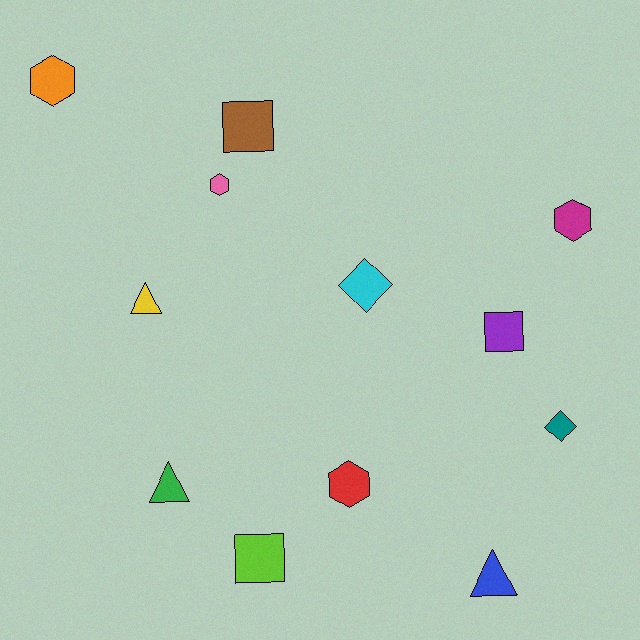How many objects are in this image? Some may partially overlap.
There are 12 objects.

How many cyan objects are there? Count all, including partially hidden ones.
There is 1 cyan object.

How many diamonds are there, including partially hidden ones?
There are 2 diamonds.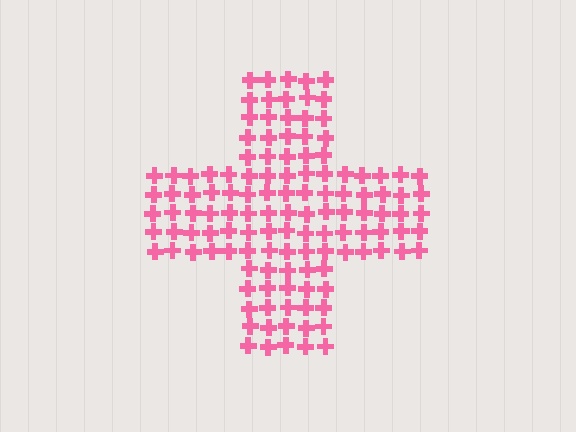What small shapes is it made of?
It is made of small crosses.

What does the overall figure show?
The overall figure shows a cross.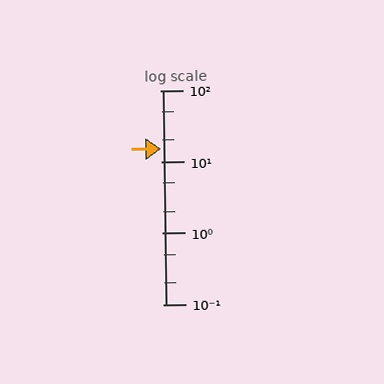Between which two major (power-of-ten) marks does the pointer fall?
The pointer is between 10 and 100.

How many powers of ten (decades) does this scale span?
The scale spans 3 decades, from 0.1 to 100.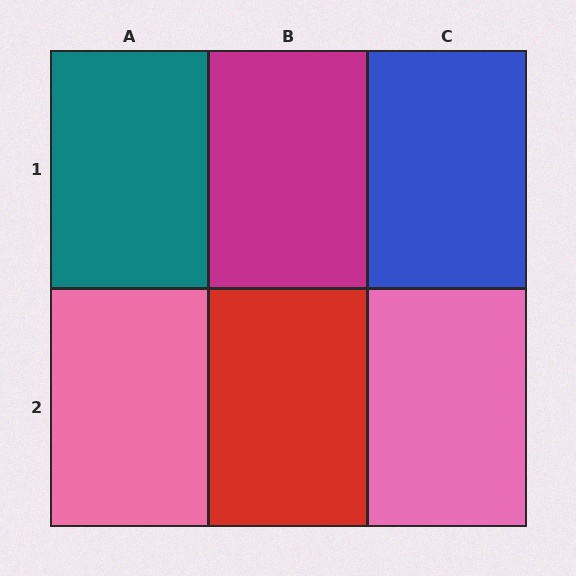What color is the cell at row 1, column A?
Teal.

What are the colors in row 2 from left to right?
Pink, red, pink.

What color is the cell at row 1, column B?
Magenta.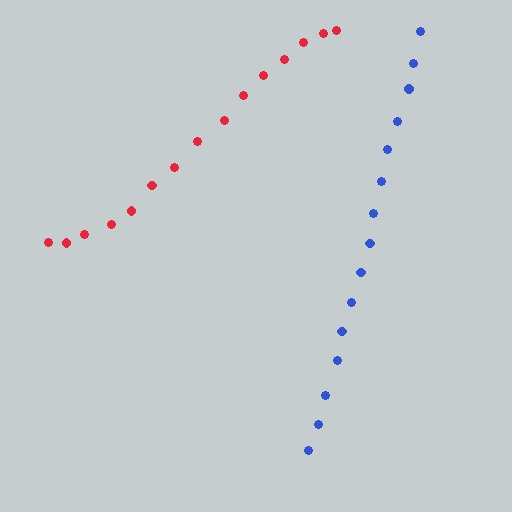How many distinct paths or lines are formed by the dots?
There are 2 distinct paths.